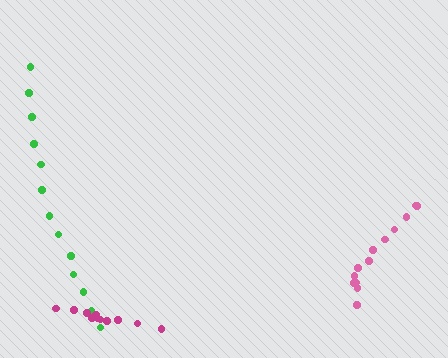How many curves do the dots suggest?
There are 3 distinct paths.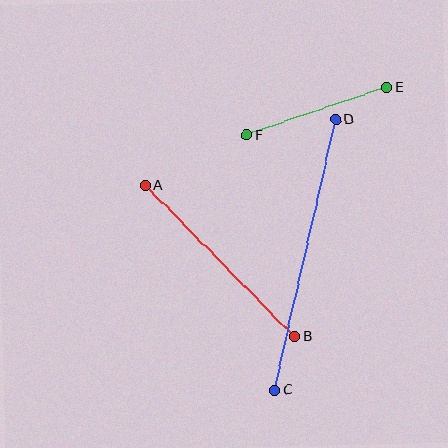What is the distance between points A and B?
The distance is approximately 213 pixels.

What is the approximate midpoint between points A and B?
The midpoint is at approximately (220, 261) pixels.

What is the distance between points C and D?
The distance is approximately 278 pixels.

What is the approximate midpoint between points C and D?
The midpoint is at approximately (305, 255) pixels.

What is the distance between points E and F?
The distance is approximately 148 pixels.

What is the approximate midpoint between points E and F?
The midpoint is at approximately (317, 111) pixels.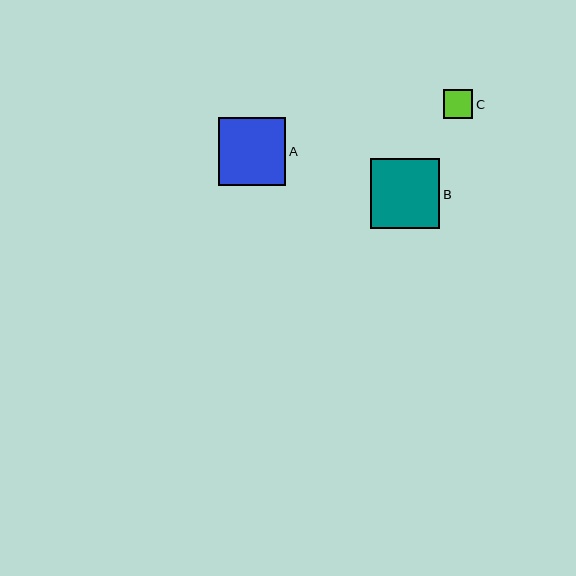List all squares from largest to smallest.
From largest to smallest: B, A, C.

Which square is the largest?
Square B is the largest with a size of approximately 69 pixels.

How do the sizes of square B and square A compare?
Square B and square A are approximately the same size.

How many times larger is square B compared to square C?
Square B is approximately 2.4 times the size of square C.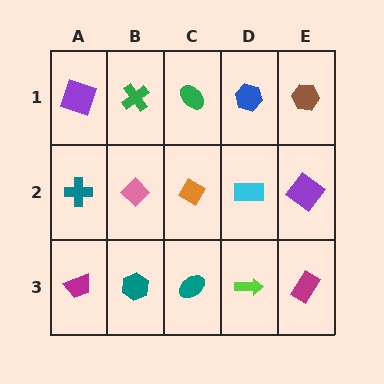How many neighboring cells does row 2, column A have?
3.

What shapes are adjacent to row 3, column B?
A pink diamond (row 2, column B), a magenta trapezoid (row 3, column A), a teal ellipse (row 3, column C).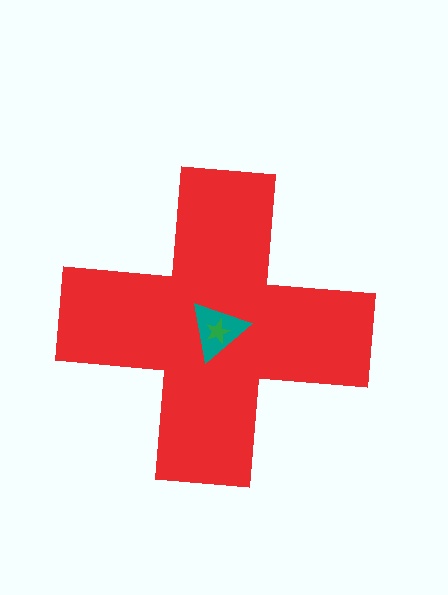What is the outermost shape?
The red cross.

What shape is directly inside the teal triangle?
The green star.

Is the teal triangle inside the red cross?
Yes.